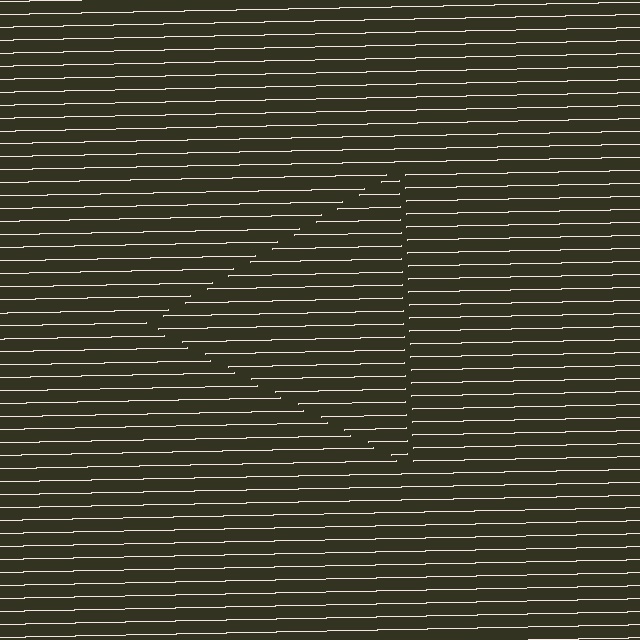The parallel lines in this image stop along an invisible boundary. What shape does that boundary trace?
An illusory triangle. The interior of the shape contains the same grating, shifted by half a period — the contour is defined by the phase discontinuity where line-ends from the inner and outer gratings abut.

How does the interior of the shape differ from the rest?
The interior of the shape contains the same grating, shifted by half a period — the contour is defined by the phase discontinuity where line-ends from the inner and outer gratings abut.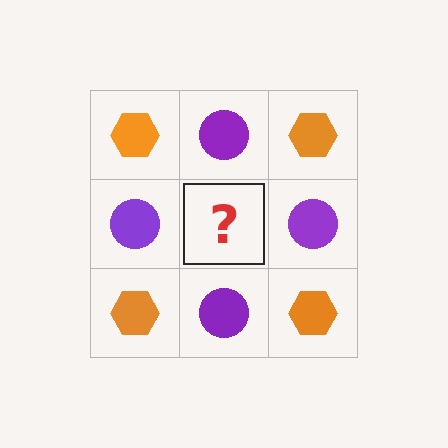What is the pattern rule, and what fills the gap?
The rule is that it alternates orange hexagon and purple circle in a checkerboard pattern. The gap should be filled with an orange hexagon.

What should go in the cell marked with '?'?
The missing cell should contain an orange hexagon.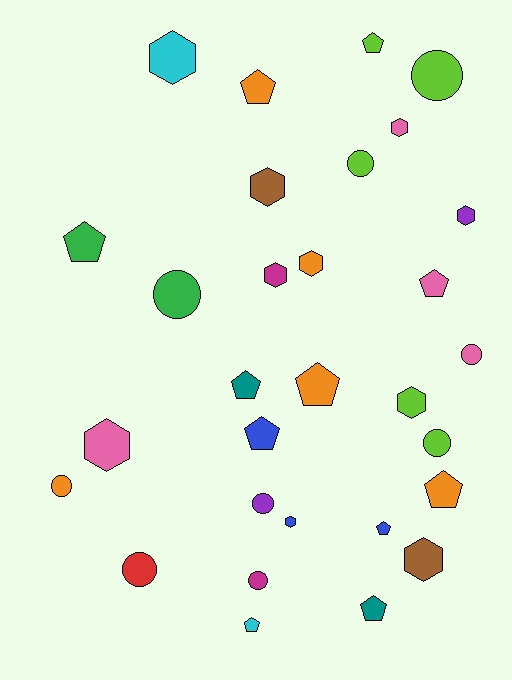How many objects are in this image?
There are 30 objects.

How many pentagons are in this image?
There are 11 pentagons.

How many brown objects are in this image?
There are 2 brown objects.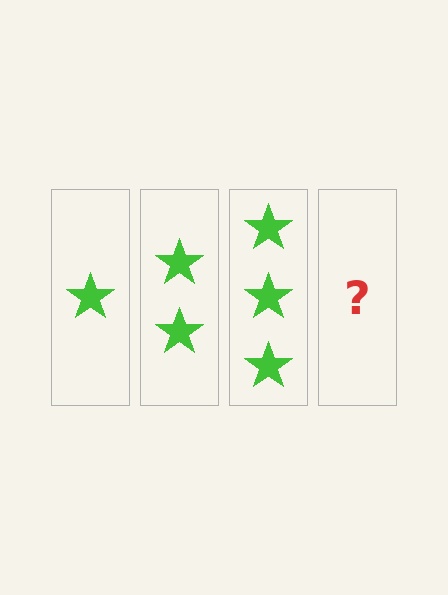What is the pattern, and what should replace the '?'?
The pattern is that each step adds one more star. The '?' should be 4 stars.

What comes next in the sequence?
The next element should be 4 stars.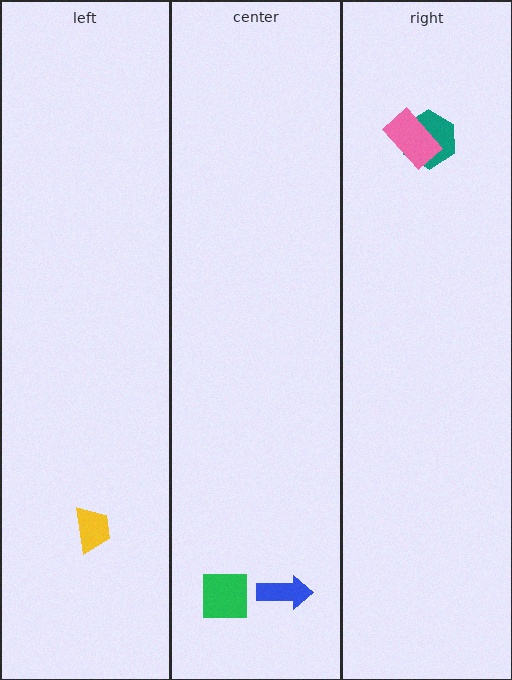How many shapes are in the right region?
2.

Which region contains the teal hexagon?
The right region.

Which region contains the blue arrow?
The center region.